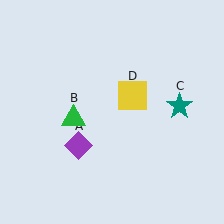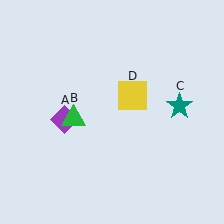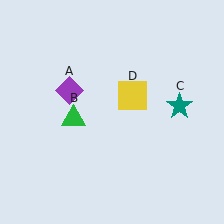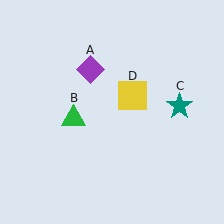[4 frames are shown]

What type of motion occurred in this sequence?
The purple diamond (object A) rotated clockwise around the center of the scene.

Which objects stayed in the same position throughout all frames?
Green triangle (object B) and teal star (object C) and yellow square (object D) remained stationary.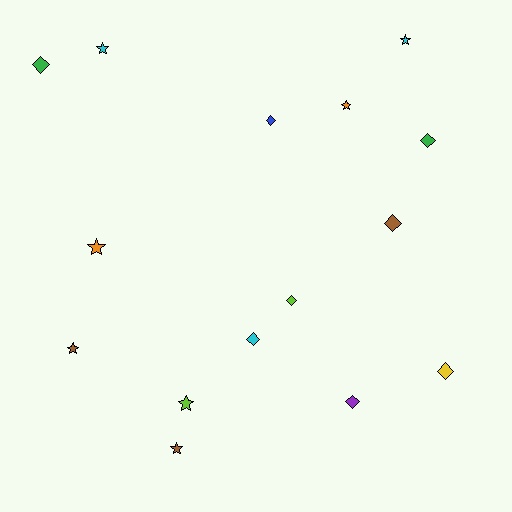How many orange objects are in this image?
There are 2 orange objects.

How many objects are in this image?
There are 15 objects.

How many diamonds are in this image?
There are 8 diamonds.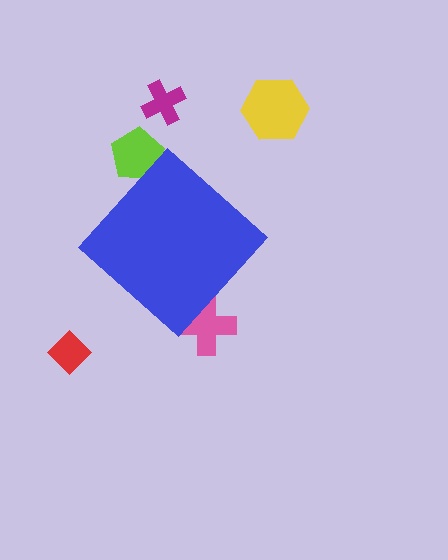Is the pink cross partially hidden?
Yes, the pink cross is partially hidden behind the blue diamond.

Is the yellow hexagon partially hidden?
No, the yellow hexagon is fully visible.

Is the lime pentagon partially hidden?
Yes, the lime pentagon is partially hidden behind the blue diamond.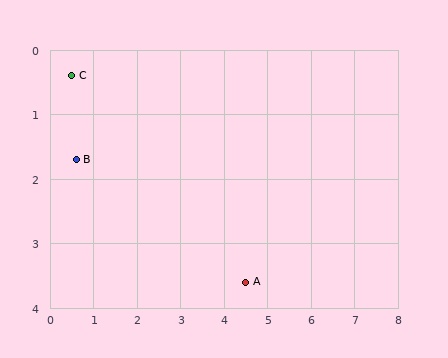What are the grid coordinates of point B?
Point B is at approximately (0.6, 1.7).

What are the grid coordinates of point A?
Point A is at approximately (4.5, 3.6).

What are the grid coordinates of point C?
Point C is at approximately (0.5, 0.4).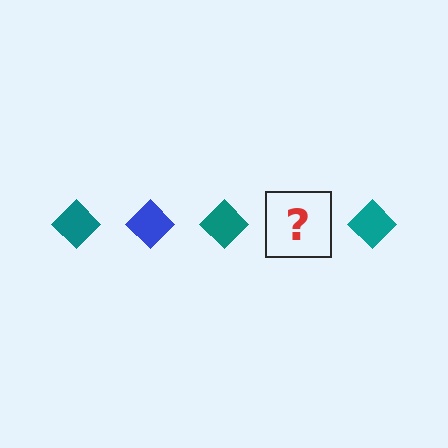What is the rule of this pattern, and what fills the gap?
The rule is that the pattern cycles through teal, blue diamonds. The gap should be filled with a blue diamond.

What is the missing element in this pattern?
The missing element is a blue diamond.